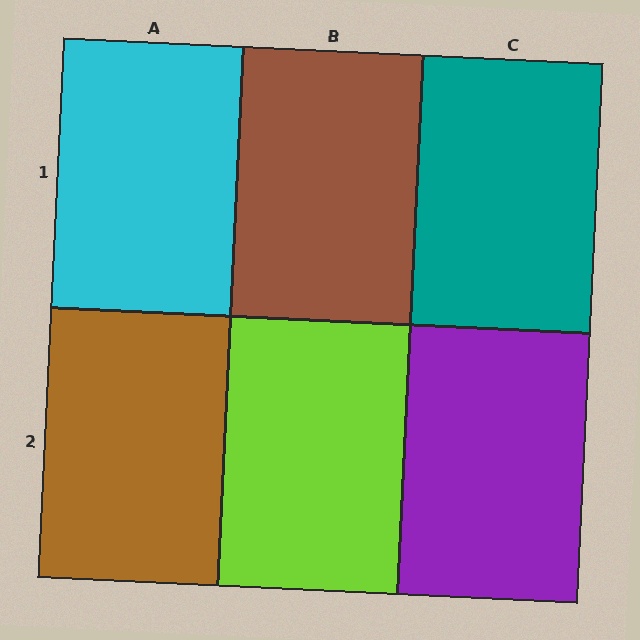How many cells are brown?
2 cells are brown.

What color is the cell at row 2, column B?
Lime.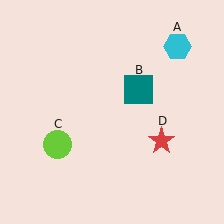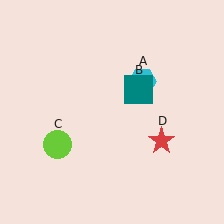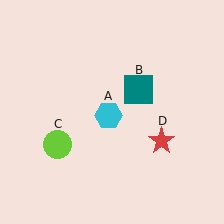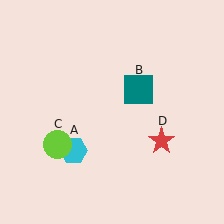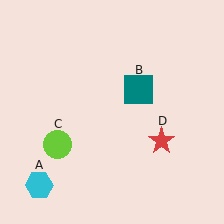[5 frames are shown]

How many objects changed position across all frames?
1 object changed position: cyan hexagon (object A).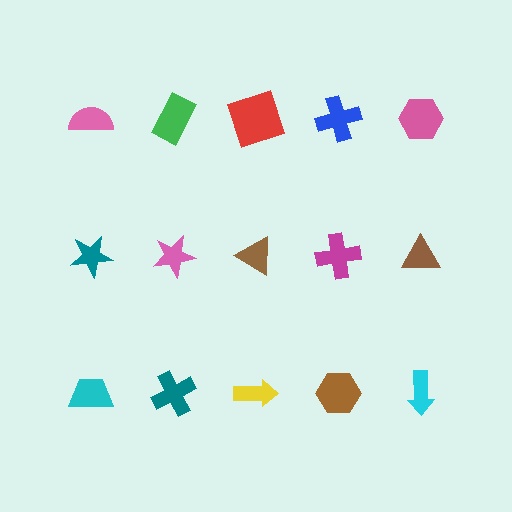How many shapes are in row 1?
5 shapes.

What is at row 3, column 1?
A cyan trapezoid.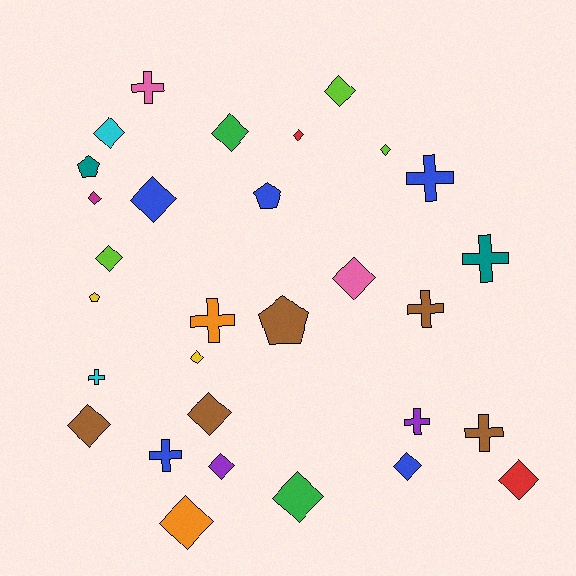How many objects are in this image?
There are 30 objects.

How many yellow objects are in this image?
There are 2 yellow objects.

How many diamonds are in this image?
There are 17 diamonds.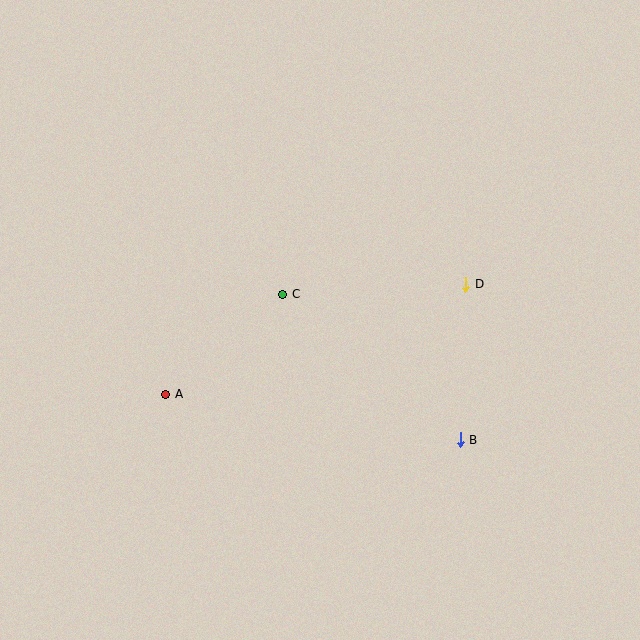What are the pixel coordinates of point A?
Point A is at (166, 394).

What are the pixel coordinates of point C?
Point C is at (283, 294).